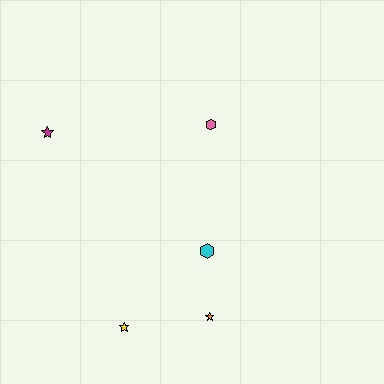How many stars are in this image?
There are 3 stars.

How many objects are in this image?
There are 5 objects.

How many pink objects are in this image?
There is 1 pink object.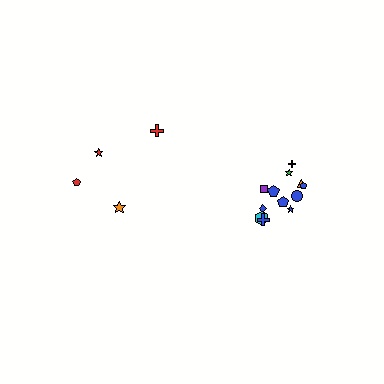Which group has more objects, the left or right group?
The right group.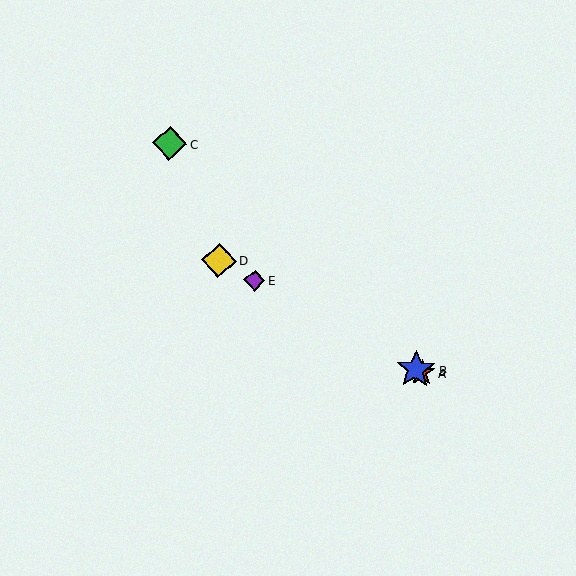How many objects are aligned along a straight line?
4 objects (A, B, D, E) are aligned along a straight line.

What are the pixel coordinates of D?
Object D is at (219, 260).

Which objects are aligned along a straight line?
Objects A, B, D, E are aligned along a straight line.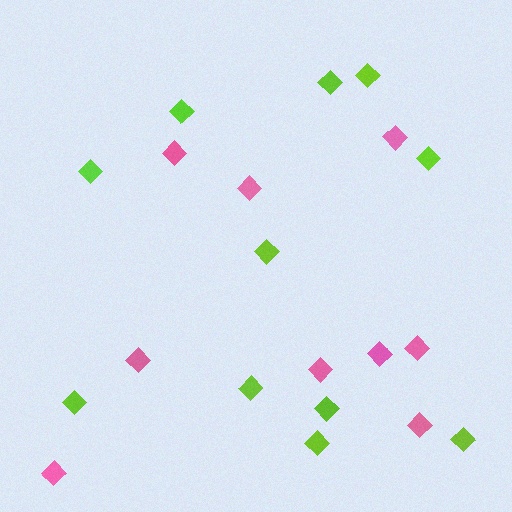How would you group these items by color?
There are 2 groups: one group of pink diamonds (9) and one group of lime diamonds (11).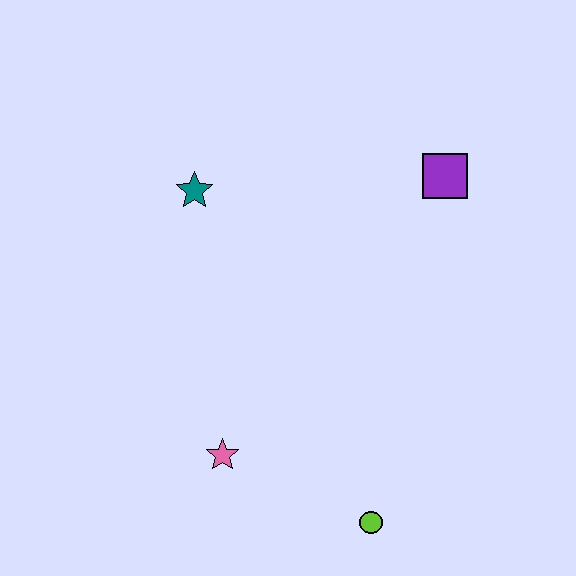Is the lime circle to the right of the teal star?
Yes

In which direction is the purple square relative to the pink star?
The purple square is above the pink star.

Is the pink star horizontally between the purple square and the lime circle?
No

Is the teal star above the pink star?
Yes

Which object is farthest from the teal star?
The lime circle is farthest from the teal star.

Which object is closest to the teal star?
The purple square is closest to the teal star.